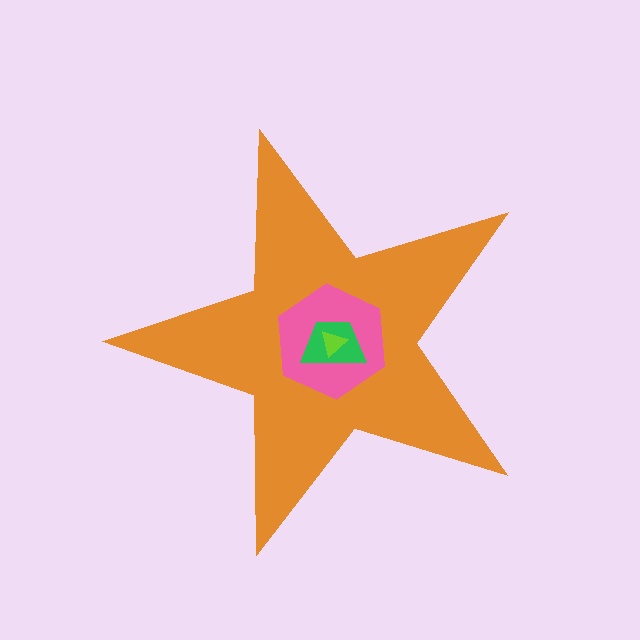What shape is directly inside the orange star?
The pink hexagon.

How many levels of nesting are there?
4.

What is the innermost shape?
The lime triangle.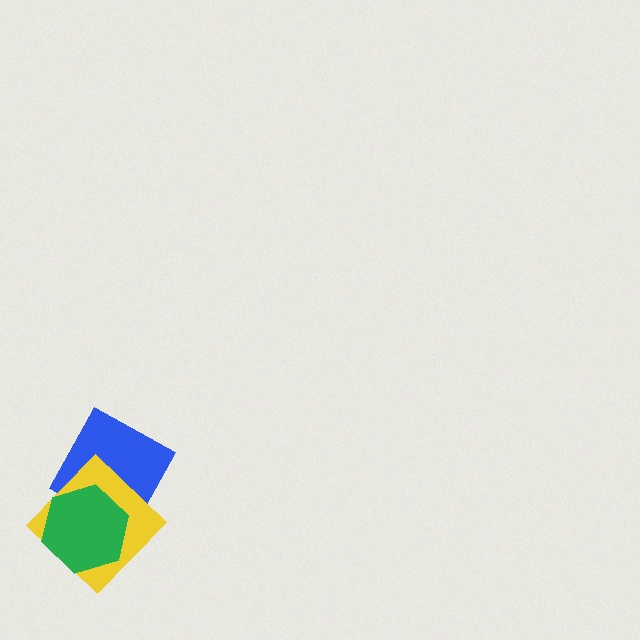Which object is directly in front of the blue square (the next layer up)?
The yellow diamond is directly in front of the blue square.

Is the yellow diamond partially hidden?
Yes, it is partially covered by another shape.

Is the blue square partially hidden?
Yes, it is partially covered by another shape.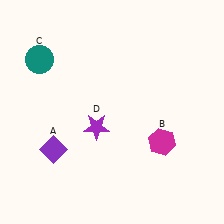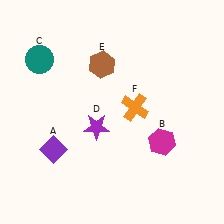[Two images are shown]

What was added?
A brown hexagon (E), an orange cross (F) were added in Image 2.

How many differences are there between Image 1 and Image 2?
There are 2 differences between the two images.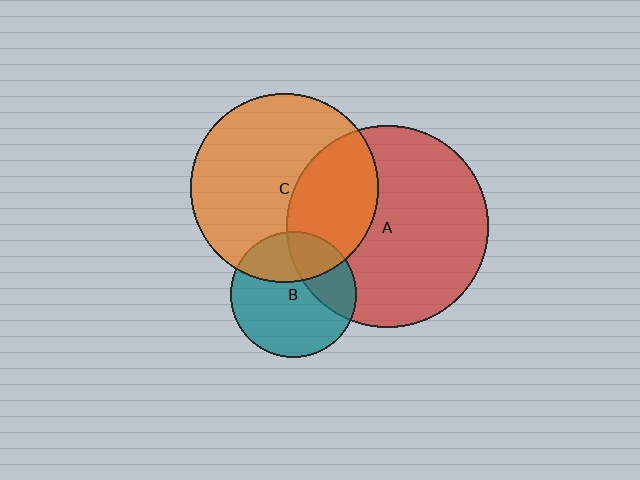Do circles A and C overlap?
Yes.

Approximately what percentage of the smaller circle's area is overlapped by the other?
Approximately 35%.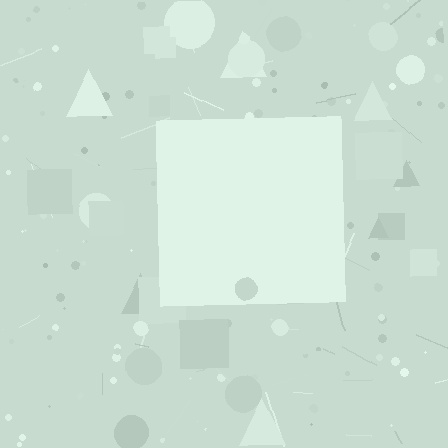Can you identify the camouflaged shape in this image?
The camouflaged shape is a square.